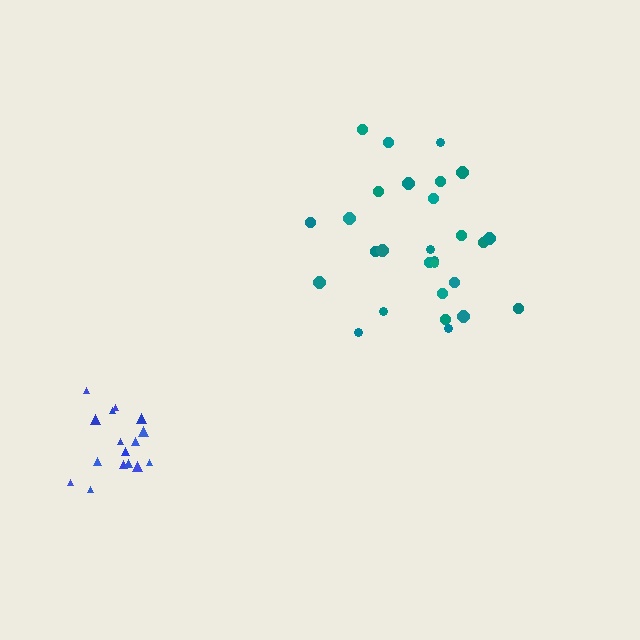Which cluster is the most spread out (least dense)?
Teal.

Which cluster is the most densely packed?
Blue.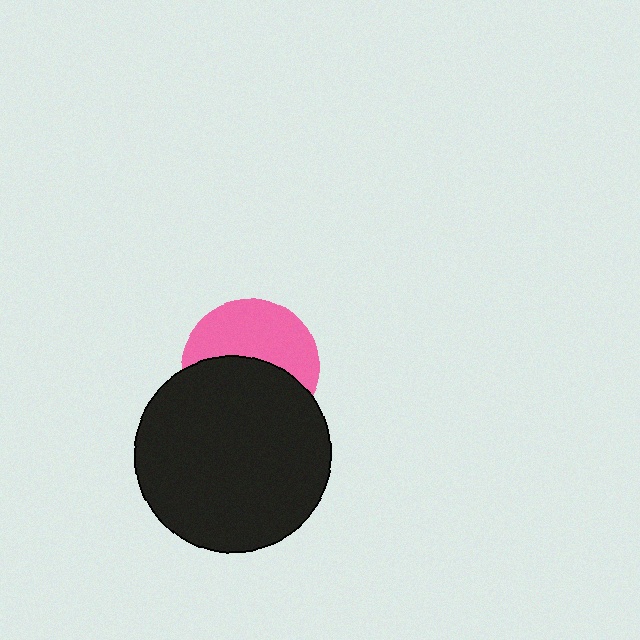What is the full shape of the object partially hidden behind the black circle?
The partially hidden object is a pink circle.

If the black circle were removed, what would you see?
You would see the complete pink circle.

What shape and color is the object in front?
The object in front is a black circle.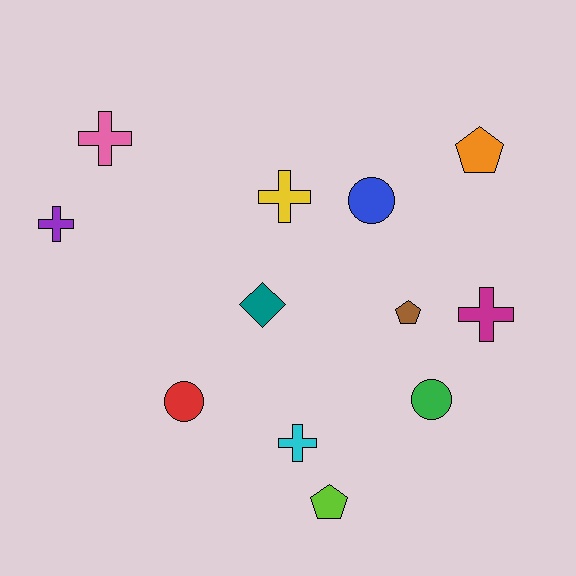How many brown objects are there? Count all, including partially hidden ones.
There is 1 brown object.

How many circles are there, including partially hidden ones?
There are 3 circles.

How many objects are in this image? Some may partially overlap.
There are 12 objects.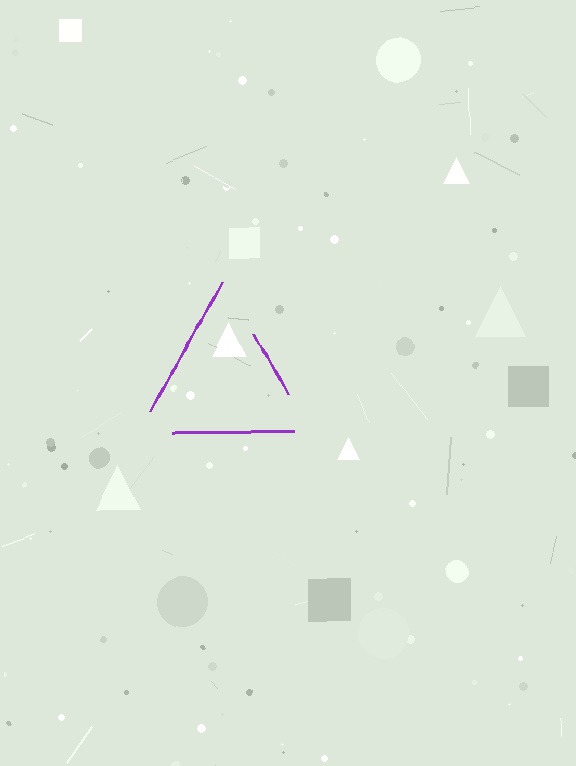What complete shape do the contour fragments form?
The contour fragments form a triangle.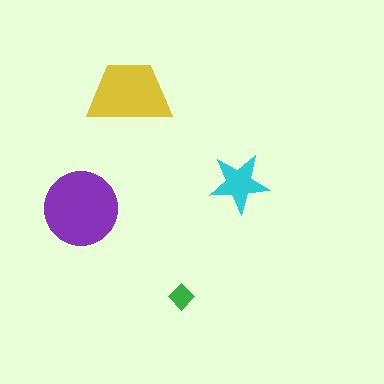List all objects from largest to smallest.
The purple circle, the yellow trapezoid, the cyan star, the green diamond.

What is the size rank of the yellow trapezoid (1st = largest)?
2nd.